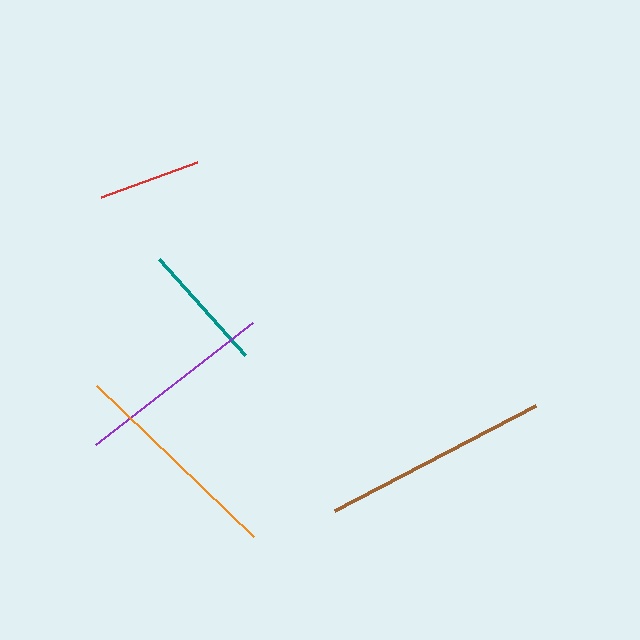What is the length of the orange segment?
The orange segment is approximately 217 pixels long.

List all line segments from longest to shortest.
From longest to shortest: brown, orange, purple, teal, red.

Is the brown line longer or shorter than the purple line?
The brown line is longer than the purple line.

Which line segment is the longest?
The brown line is the longest at approximately 227 pixels.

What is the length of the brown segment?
The brown segment is approximately 227 pixels long.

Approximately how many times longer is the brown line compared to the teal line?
The brown line is approximately 1.8 times the length of the teal line.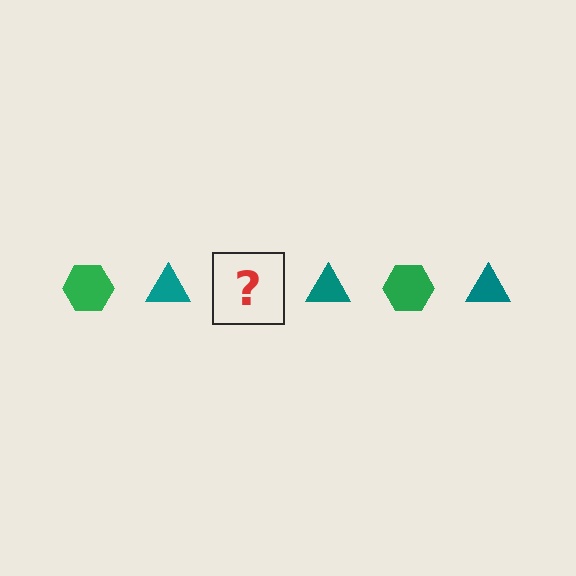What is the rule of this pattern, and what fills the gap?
The rule is that the pattern alternates between green hexagon and teal triangle. The gap should be filled with a green hexagon.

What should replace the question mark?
The question mark should be replaced with a green hexagon.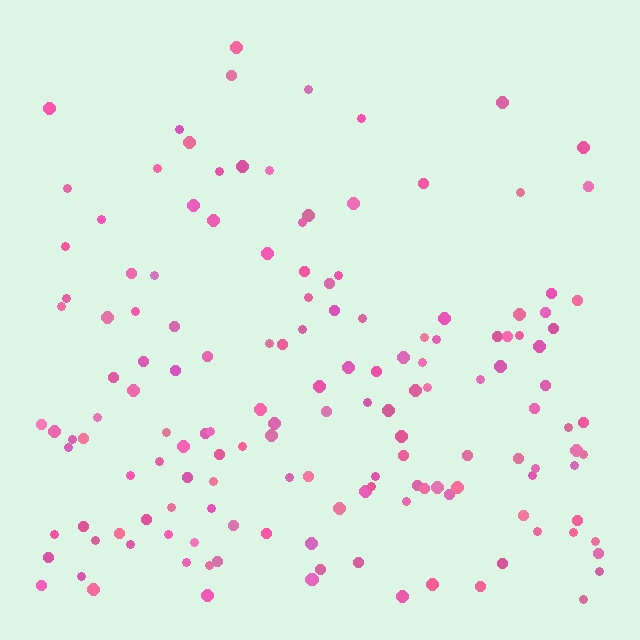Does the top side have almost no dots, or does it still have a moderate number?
Still a moderate number, just noticeably fewer than the bottom.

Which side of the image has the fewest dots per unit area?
The top.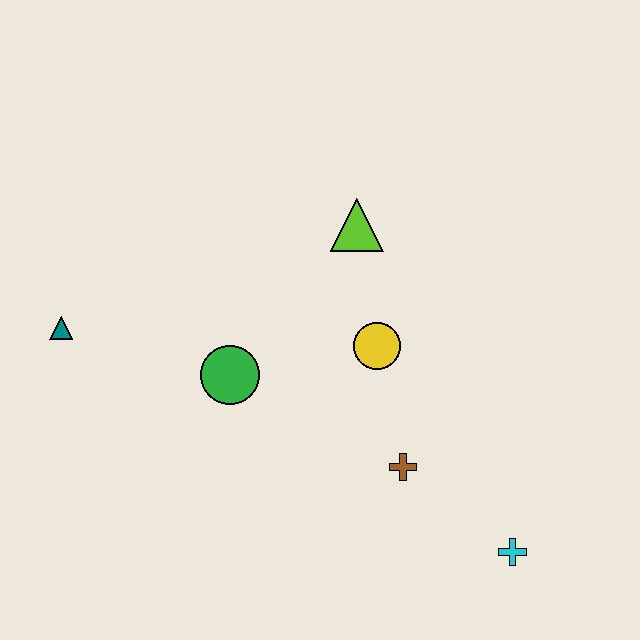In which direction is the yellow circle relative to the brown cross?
The yellow circle is above the brown cross.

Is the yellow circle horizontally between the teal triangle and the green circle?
No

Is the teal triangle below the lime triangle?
Yes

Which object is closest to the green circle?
The yellow circle is closest to the green circle.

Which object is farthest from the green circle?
The cyan cross is farthest from the green circle.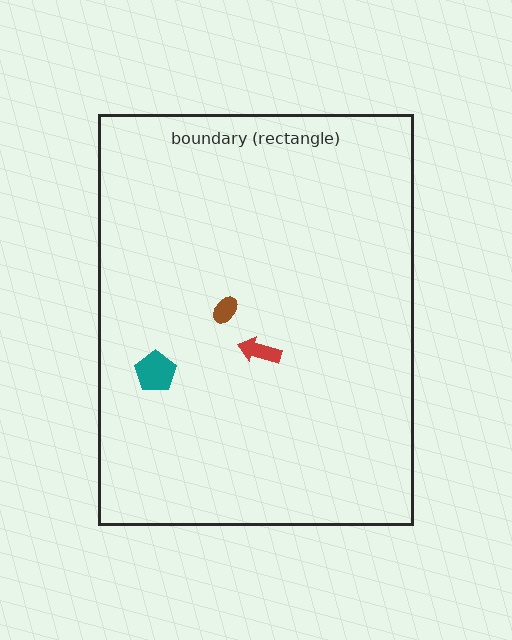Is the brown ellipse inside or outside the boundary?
Inside.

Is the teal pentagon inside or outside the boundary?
Inside.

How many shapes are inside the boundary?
3 inside, 0 outside.